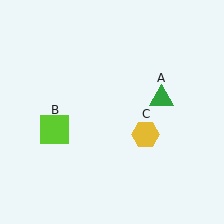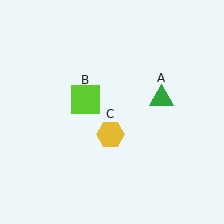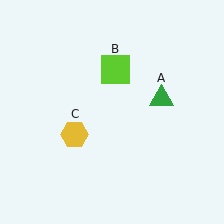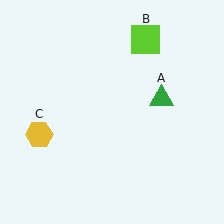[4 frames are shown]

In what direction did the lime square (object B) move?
The lime square (object B) moved up and to the right.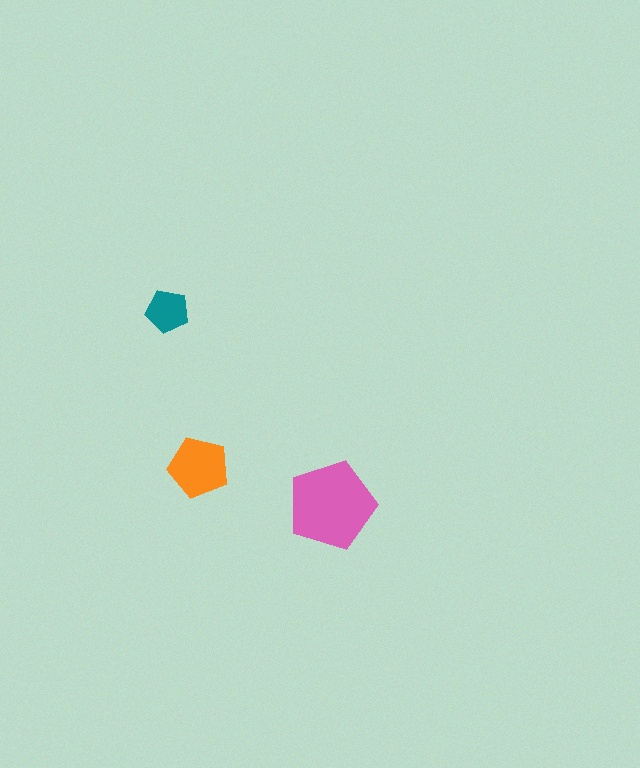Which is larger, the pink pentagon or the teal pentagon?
The pink one.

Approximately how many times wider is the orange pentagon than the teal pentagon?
About 1.5 times wider.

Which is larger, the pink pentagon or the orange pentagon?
The pink one.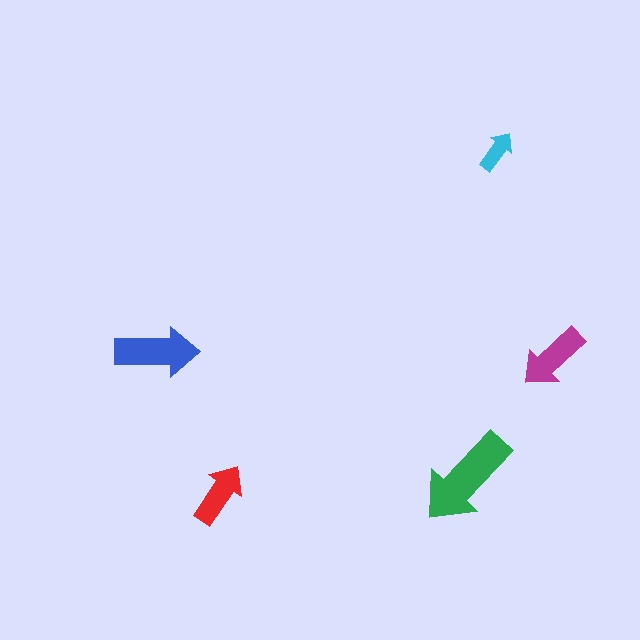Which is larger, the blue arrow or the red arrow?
The blue one.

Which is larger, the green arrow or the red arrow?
The green one.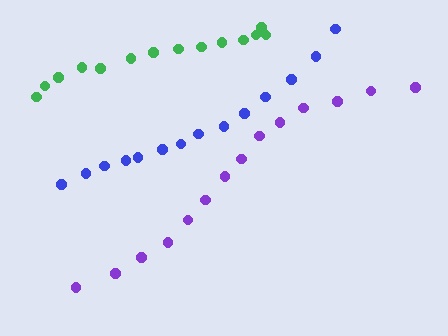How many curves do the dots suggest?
There are 3 distinct paths.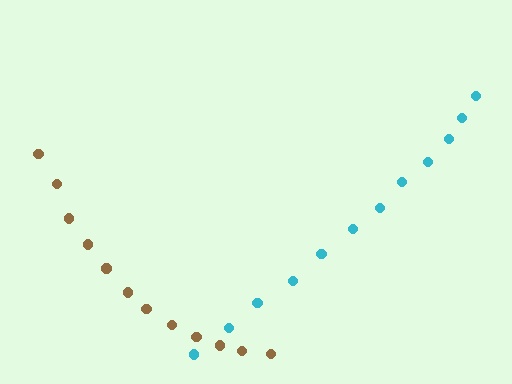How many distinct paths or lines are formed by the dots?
There are 2 distinct paths.